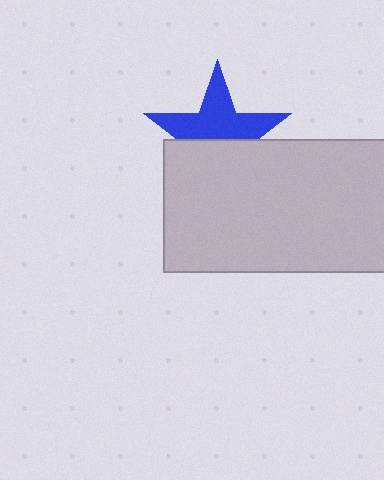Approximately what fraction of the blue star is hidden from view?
Roughly 45% of the blue star is hidden behind the light gray rectangle.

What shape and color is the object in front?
The object in front is a light gray rectangle.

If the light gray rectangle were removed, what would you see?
You would see the complete blue star.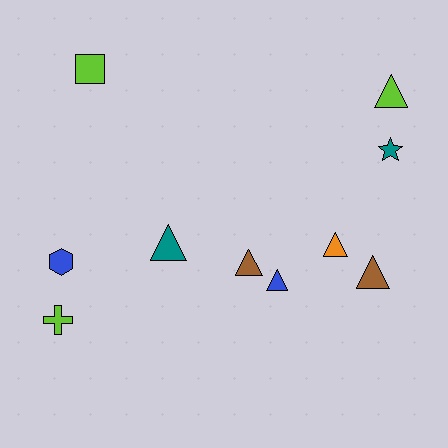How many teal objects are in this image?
There are 2 teal objects.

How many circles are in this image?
There are no circles.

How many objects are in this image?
There are 10 objects.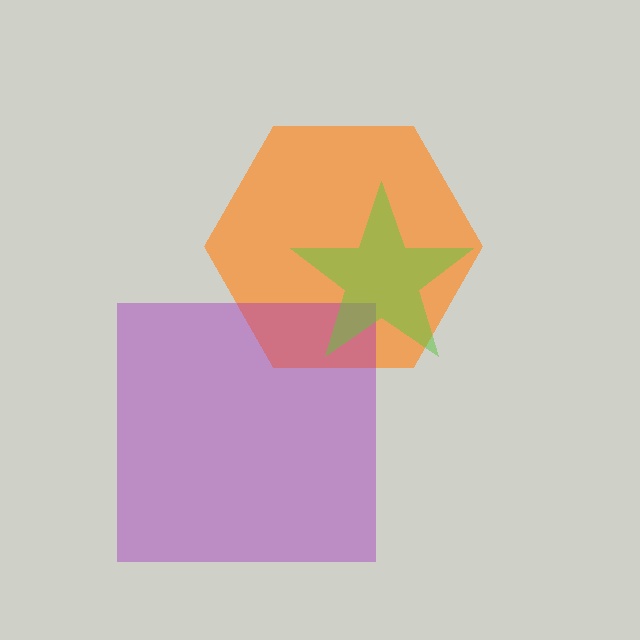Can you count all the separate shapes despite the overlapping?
Yes, there are 3 separate shapes.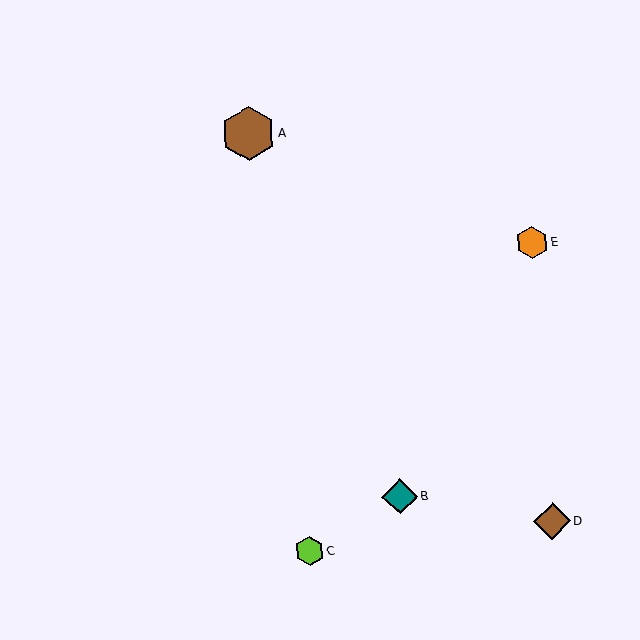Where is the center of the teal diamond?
The center of the teal diamond is at (400, 497).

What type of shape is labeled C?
Shape C is a lime hexagon.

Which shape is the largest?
The brown hexagon (labeled A) is the largest.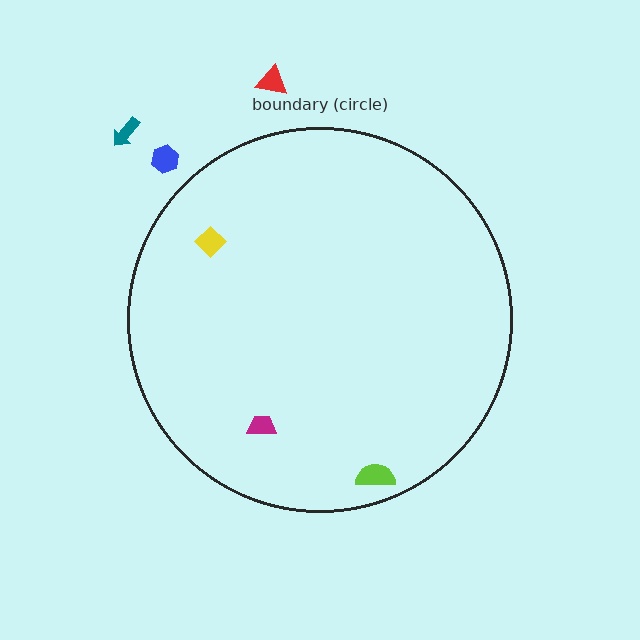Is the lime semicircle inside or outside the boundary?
Inside.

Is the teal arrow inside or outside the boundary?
Outside.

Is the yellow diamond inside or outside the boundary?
Inside.